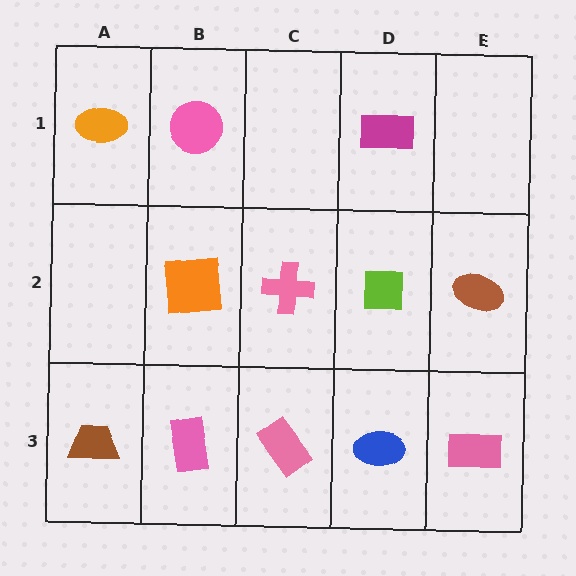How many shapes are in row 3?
5 shapes.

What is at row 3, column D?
A blue ellipse.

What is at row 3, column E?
A pink rectangle.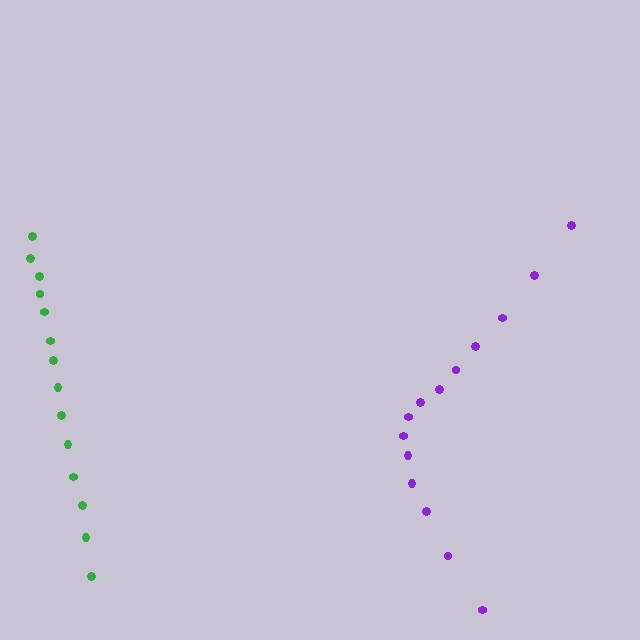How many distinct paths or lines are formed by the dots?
There are 2 distinct paths.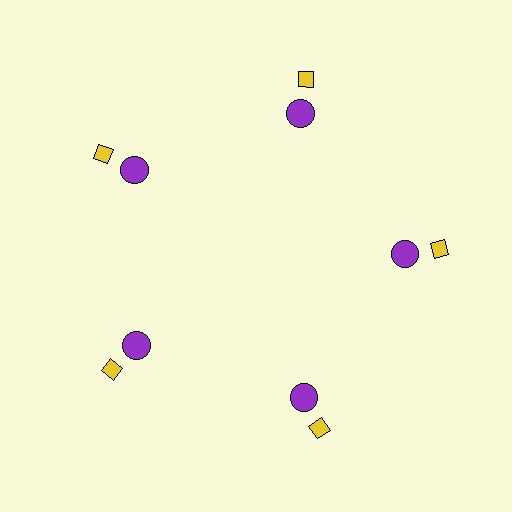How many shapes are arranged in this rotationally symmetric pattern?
There are 10 shapes, arranged in 5 groups of 2.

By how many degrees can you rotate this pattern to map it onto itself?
The pattern maps onto itself every 72 degrees of rotation.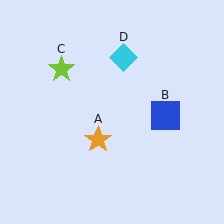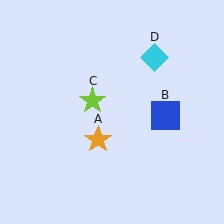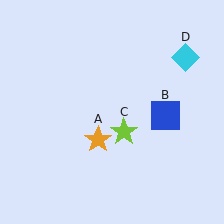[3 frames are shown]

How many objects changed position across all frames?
2 objects changed position: lime star (object C), cyan diamond (object D).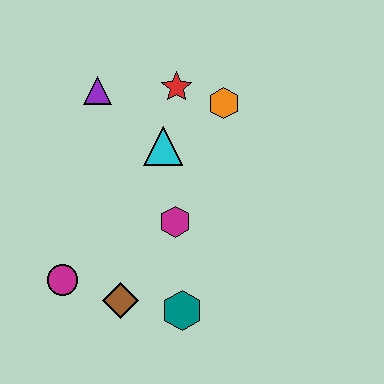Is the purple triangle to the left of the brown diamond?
Yes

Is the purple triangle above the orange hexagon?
Yes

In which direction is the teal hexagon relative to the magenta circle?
The teal hexagon is to the right of the magenta circle.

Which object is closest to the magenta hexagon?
The cyan triangle is closest to the magenta hexagon.